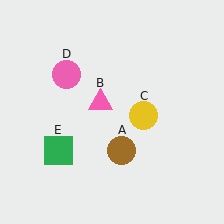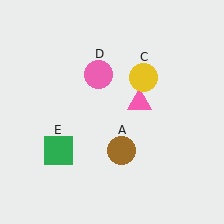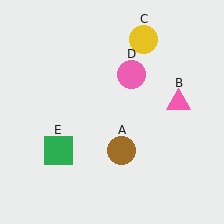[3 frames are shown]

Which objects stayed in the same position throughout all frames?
Brown circle (object A) and green square (object E) remained stationary.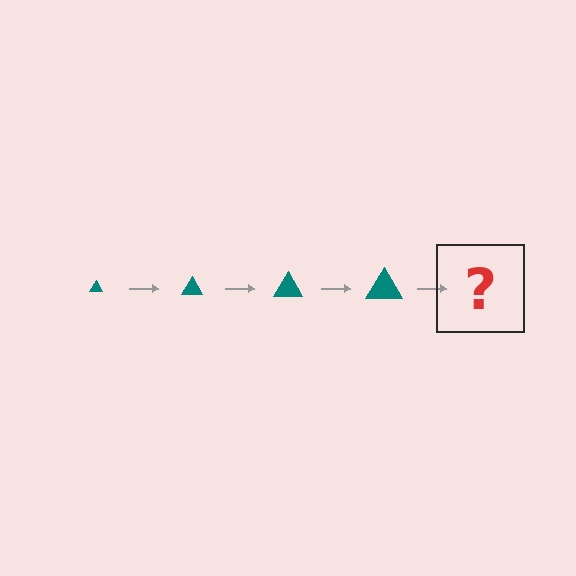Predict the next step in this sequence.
The next step is a teal triangle, larger than the previous one.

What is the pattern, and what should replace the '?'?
The pattern is that the triangle gets progressively larger each step. The '?' should be a teal triangle, larger than the previous one.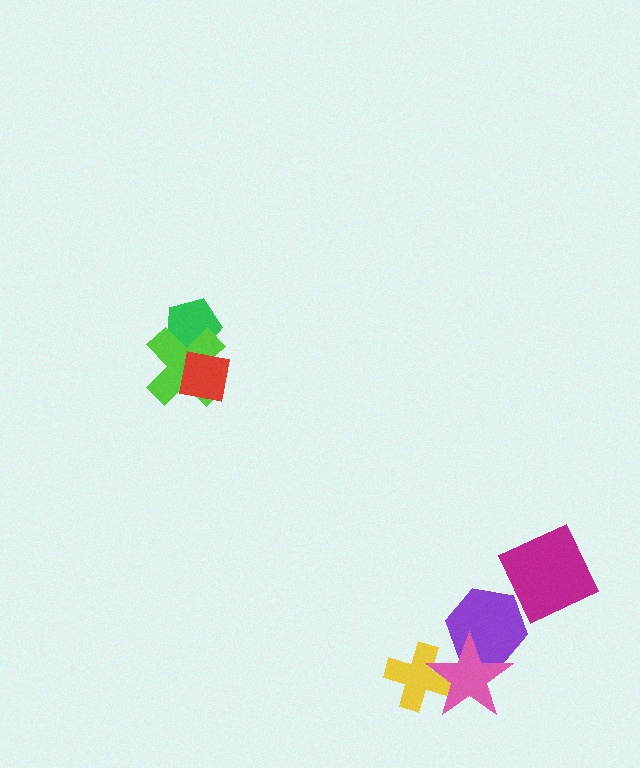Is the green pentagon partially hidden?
Yes, it is partially covered by another shape.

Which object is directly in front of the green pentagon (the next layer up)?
The lime cross is directly in front of the green pentagon.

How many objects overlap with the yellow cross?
1 object overlaps with the yellow cross.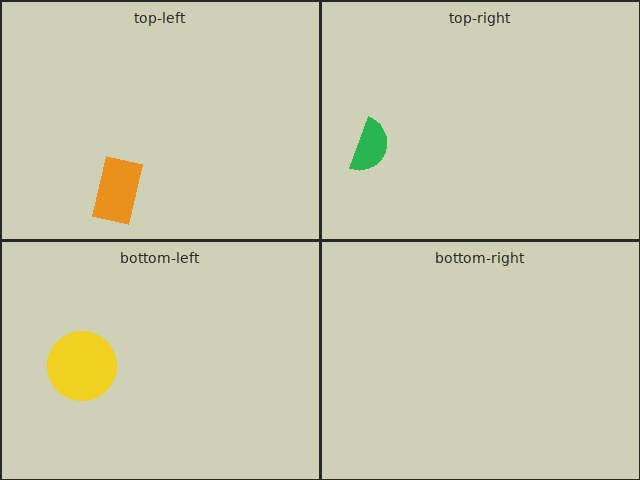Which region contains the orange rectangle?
The top-left region.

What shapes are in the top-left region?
The orange rectangle.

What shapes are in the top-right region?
The green semicircle.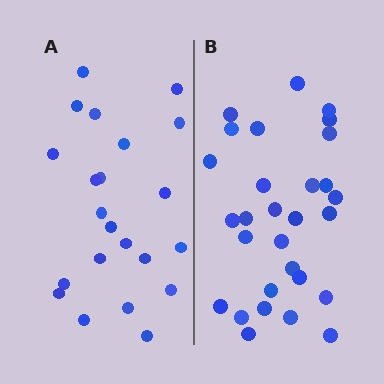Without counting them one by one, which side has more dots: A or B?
Region B (the right region) has more dots.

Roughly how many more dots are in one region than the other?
Region B has roughly 8 or so more dots than region A.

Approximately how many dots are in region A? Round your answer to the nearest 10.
About 20 dots. (The exact count is 22, which rounds to 20.)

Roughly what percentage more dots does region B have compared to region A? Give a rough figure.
About 30% more.